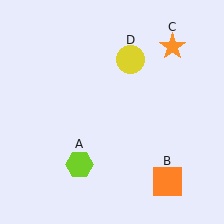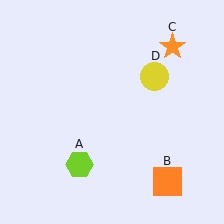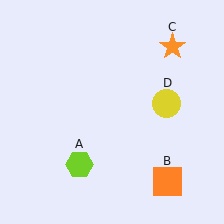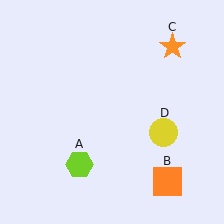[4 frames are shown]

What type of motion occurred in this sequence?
The yellow circle (object D) rotated clockwise around the center of the scene.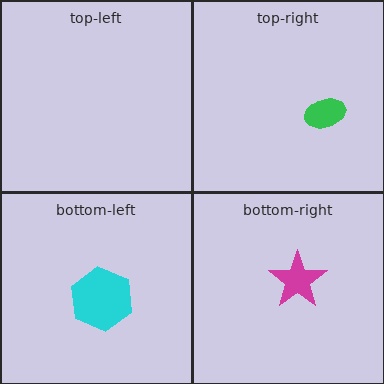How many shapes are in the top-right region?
1.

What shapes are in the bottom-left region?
The cyan hexagon.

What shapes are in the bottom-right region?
The magenta star.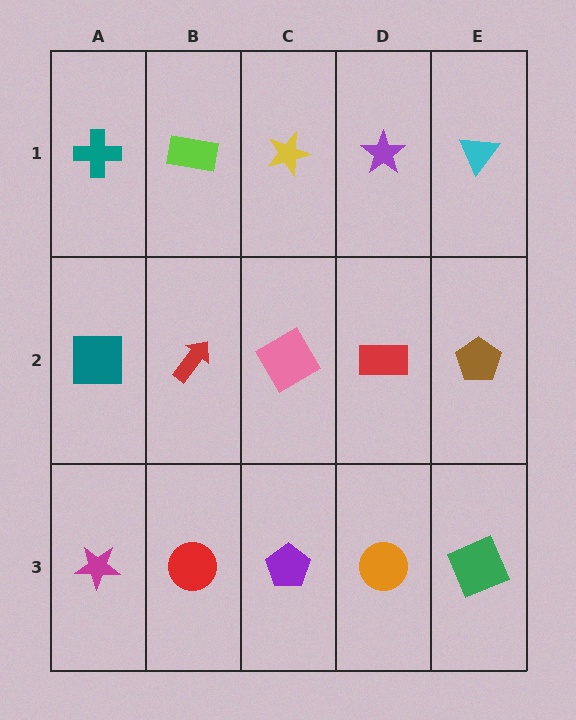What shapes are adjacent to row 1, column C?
A pink diamond (row 2, column C), a lime rectangle (row 1, column B), a purple star (row 1, column D).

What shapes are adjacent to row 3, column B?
A red arrow (row 2, column B), a magenta star (row 3, column A), a purple pentagon (row 3, column C).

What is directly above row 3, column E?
A brown pentagon.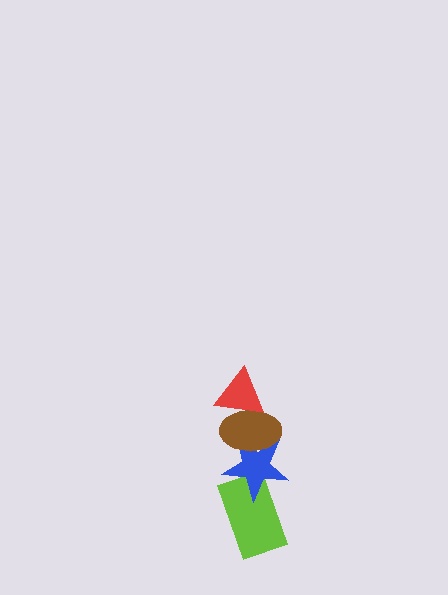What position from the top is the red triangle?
The red triangle is 1st from the top.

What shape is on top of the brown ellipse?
The red triangle is on top of the brown ellipse.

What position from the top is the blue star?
The blue star is 3rd from the top.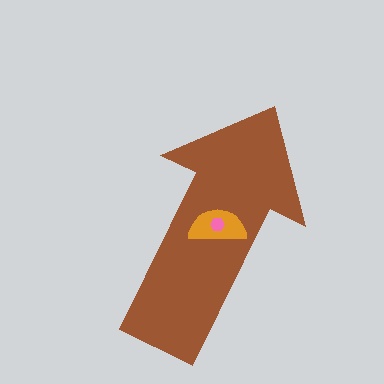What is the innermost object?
The pink hexagon.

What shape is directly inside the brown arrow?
The orange semicircle.